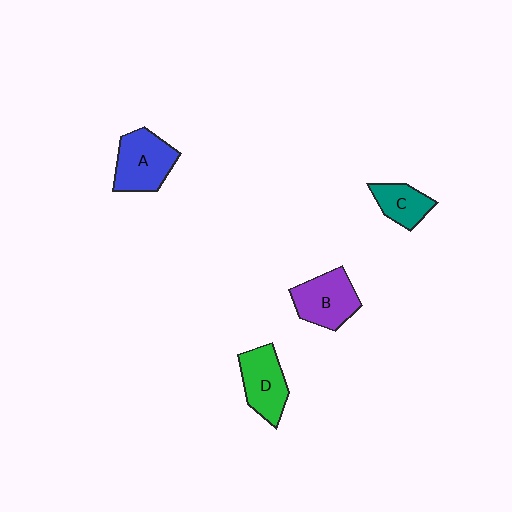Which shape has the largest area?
Shape A (blue).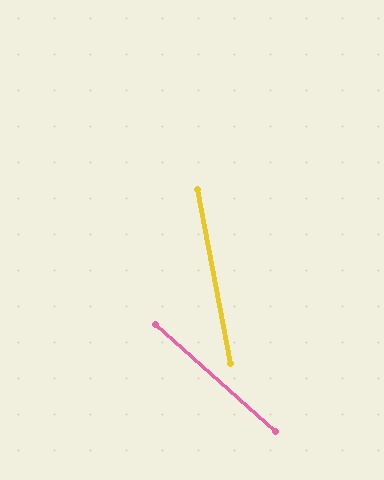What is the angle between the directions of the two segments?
Approximately 38 degrees.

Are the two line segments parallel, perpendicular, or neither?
Neither parallel nor perpendicular — they differ by about 38°.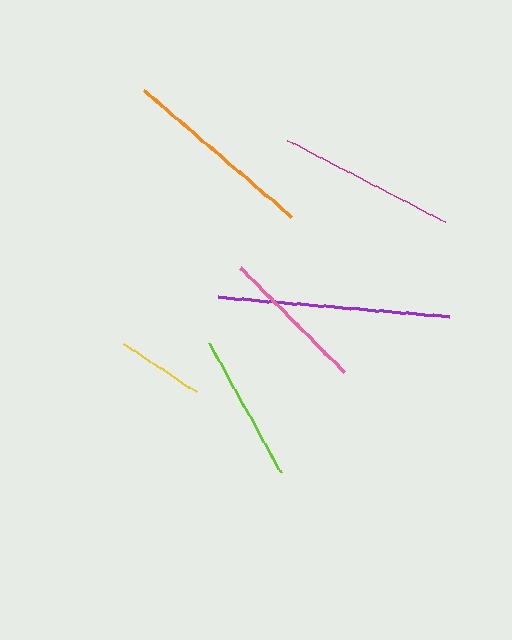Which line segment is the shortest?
The yellow line is the shortest at approximately 88 pixels.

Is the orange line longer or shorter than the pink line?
The orange line is longer than the pink line.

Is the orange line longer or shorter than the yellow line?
The orange line is longer than the yellow line.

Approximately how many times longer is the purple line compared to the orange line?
The purple line is approximately 1.2 times the length of the orange line.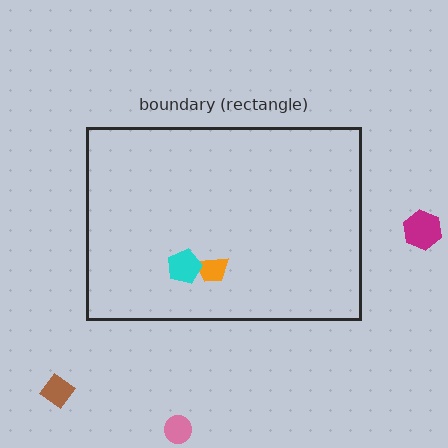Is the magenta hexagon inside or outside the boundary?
Outside.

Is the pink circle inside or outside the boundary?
Outside.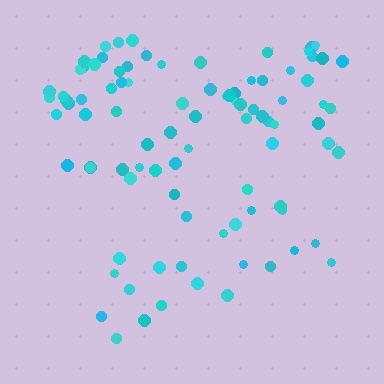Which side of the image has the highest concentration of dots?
The top.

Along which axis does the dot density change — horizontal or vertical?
Vertical.